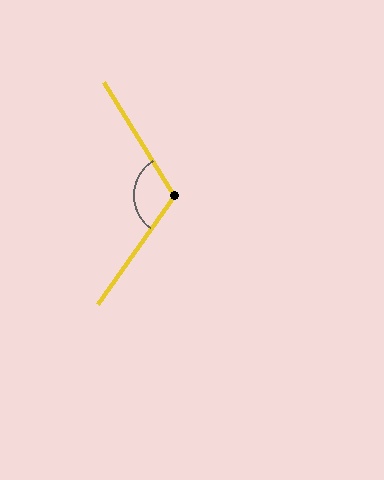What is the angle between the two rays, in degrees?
Approximately 113 degrees.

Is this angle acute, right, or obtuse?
It is obtuse.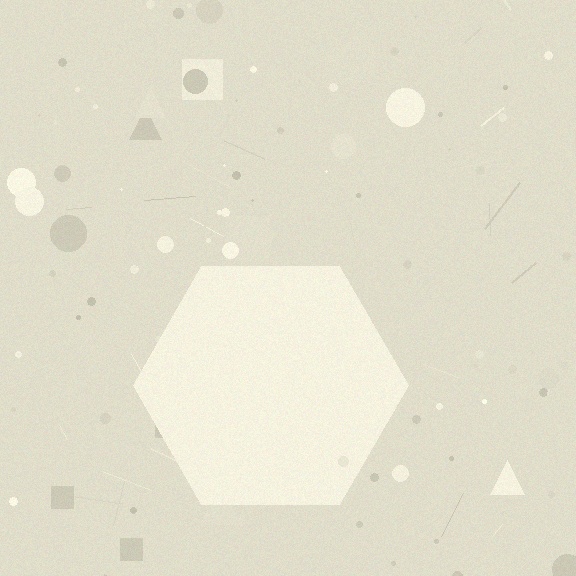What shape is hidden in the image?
A hexagon is hidden in the image.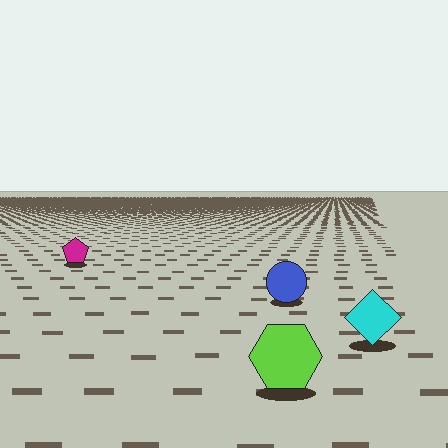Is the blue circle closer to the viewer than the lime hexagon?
No. The lime hexagon is closer — you can tell from the texture gradient: the ground texture is coarser near it.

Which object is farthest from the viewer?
The magenta pentagon is farthest from the viewer. It appears smaller and the ground texture around it is denser.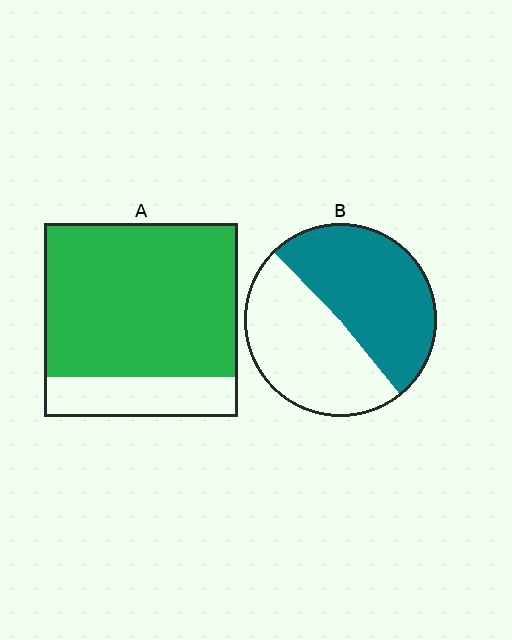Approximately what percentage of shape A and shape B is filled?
A is approximately 80% and B is approximately 50%.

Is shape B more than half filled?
Roughly half.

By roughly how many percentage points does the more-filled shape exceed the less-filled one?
By roughly 30 percentage points (A over B).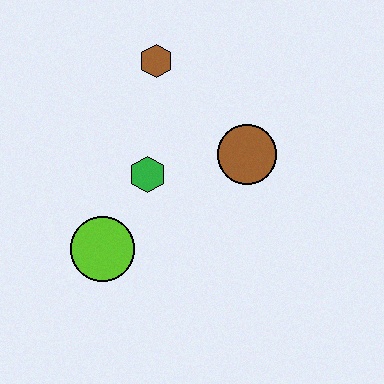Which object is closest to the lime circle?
The green hexagon is closest to the lime circle.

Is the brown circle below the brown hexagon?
Yes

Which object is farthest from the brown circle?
The lime circle is farthest from the brown circle.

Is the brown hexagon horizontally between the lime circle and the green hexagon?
No